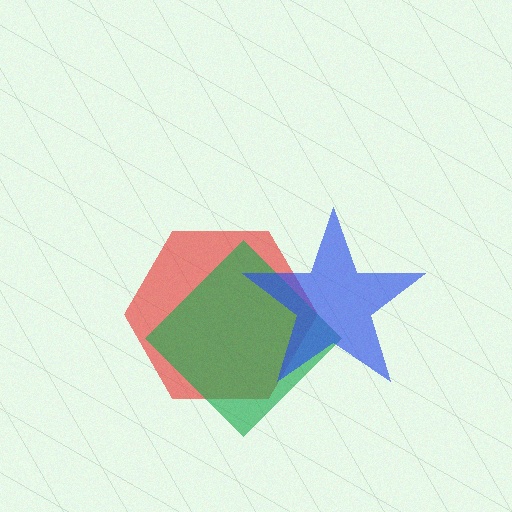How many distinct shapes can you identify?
There are 3 distinct shapes: a red hexagon, a green diamond, a blue star.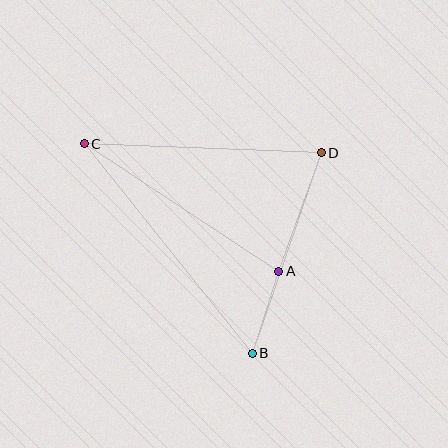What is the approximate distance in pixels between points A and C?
The distance between A and C is approximately 233 pixels.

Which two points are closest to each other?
Points A and B are closest to each other.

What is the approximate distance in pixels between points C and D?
The distance between C and D is approximately 237 pixels.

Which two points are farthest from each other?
Points B and C are farthest from each other.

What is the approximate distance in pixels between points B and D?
The distance between B and D is approximately 212 pixels.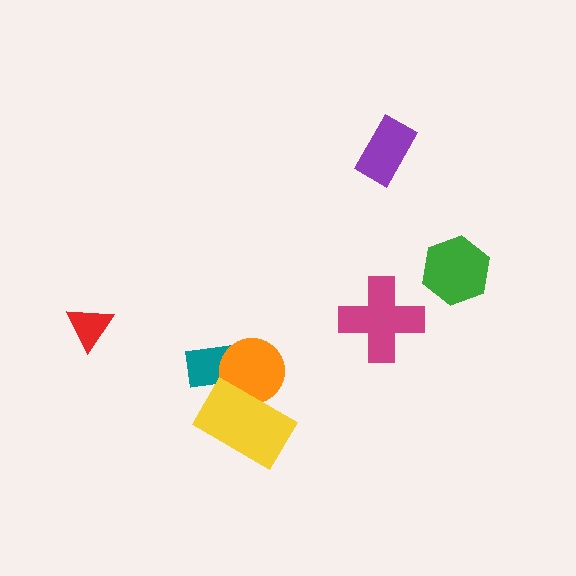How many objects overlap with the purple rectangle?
0 objects overlap with the purple rectangle.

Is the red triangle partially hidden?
No, no other shape covers it.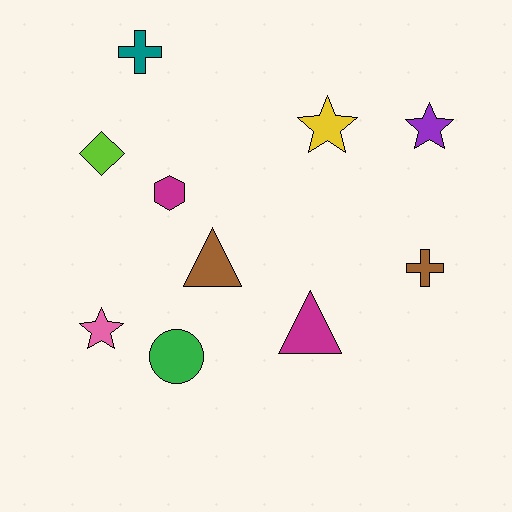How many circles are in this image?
There is 1 circle.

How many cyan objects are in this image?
There are no cyan objects.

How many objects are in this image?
There are 10 objects.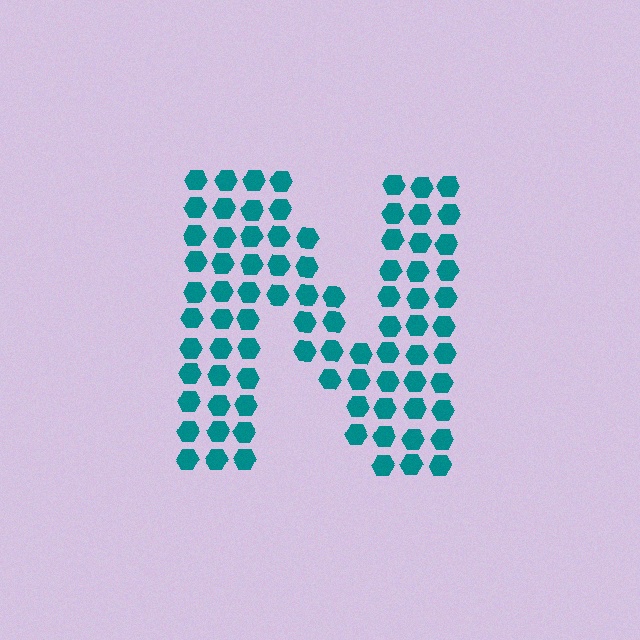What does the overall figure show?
The overall figure shows the letter N.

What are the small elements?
The small elements are hexagons.